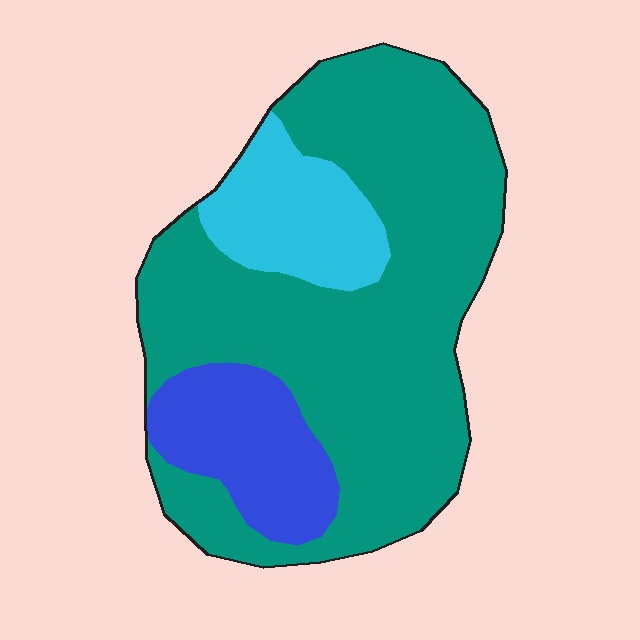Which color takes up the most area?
Teal, at roughly 70%.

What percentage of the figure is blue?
Blue covers 16% of the figure.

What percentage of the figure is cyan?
Cyan takes up less than a quarter of the figure.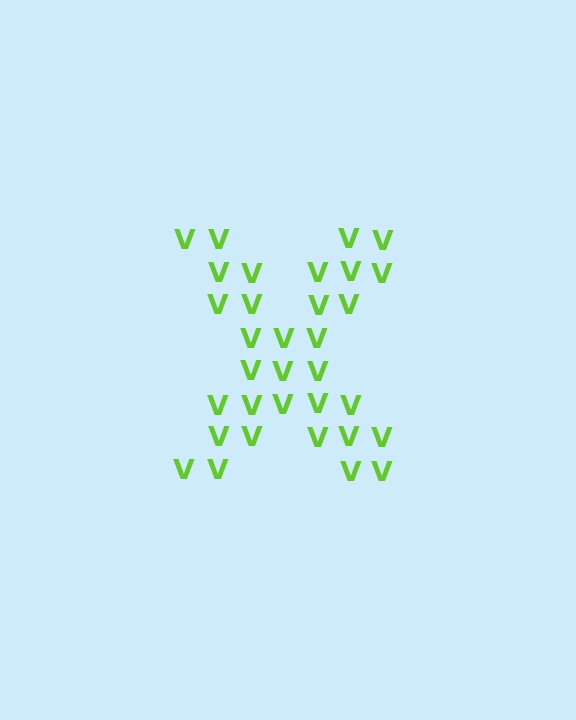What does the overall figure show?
The overall figure shows the letter X.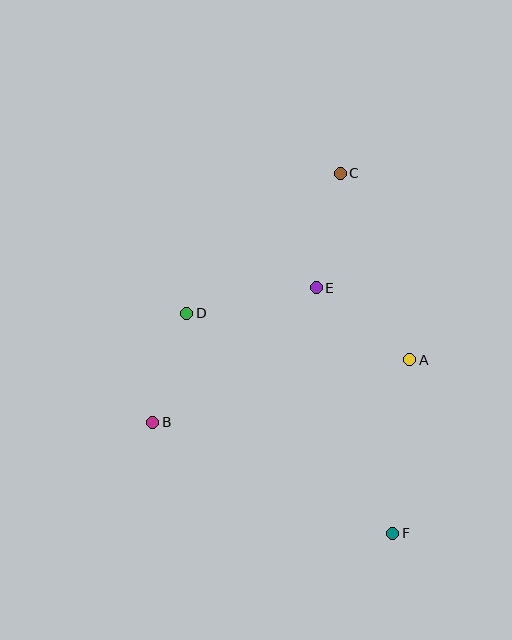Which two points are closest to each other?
Points B and D are closest to each other.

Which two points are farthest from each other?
Points C and F are farthest from each other.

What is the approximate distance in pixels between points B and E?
The distance between B and E is approximately 212 pixels.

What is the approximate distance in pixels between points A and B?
The distance between A and B is approximately 265 pixels.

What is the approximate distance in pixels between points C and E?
The distance between C and E is approximately 117 pixels.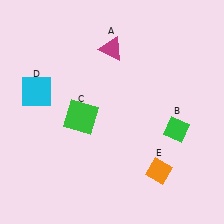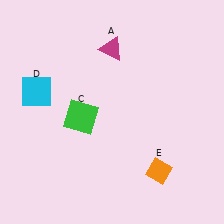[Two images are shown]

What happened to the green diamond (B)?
The green diamond (B) was removed in Image 2. It was in the bottom-right area of Image 1.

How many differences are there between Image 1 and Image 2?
There is 1 difference between the two images.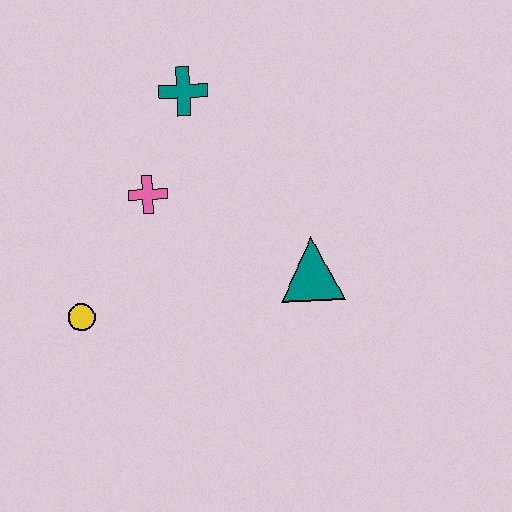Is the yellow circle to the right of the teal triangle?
No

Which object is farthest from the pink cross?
The teal triangle is farthest from the pink cross.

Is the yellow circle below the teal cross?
Yes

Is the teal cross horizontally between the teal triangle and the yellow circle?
Yes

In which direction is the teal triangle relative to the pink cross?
The teal triangle is to the right of the pink cross.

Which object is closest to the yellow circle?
The pink cross is closest to the yellow circle.